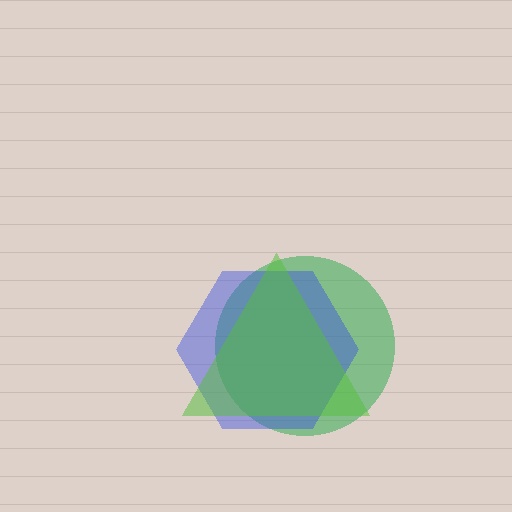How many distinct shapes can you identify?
There are 3 distinct shapes: a green circle, a blue hexagon, a lime triangle.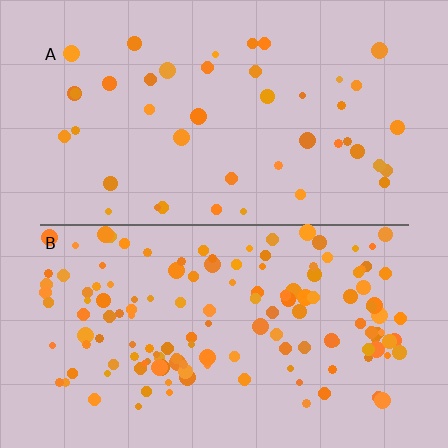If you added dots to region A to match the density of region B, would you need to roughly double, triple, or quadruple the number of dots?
Approximately triple.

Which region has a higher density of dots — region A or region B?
B (the bottom).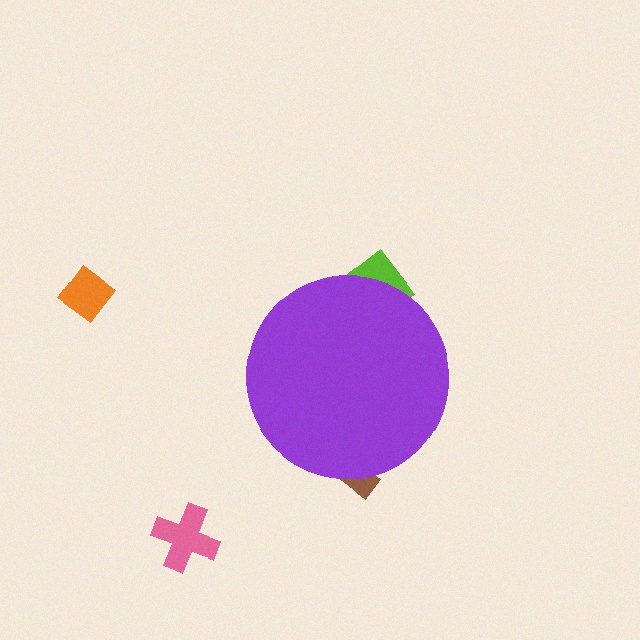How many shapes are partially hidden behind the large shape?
2 shapes are partially hidden.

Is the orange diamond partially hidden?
No, the orange diamond is fully visible.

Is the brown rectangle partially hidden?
Yes, the brown rectangle is partially hidden behind the purple circle.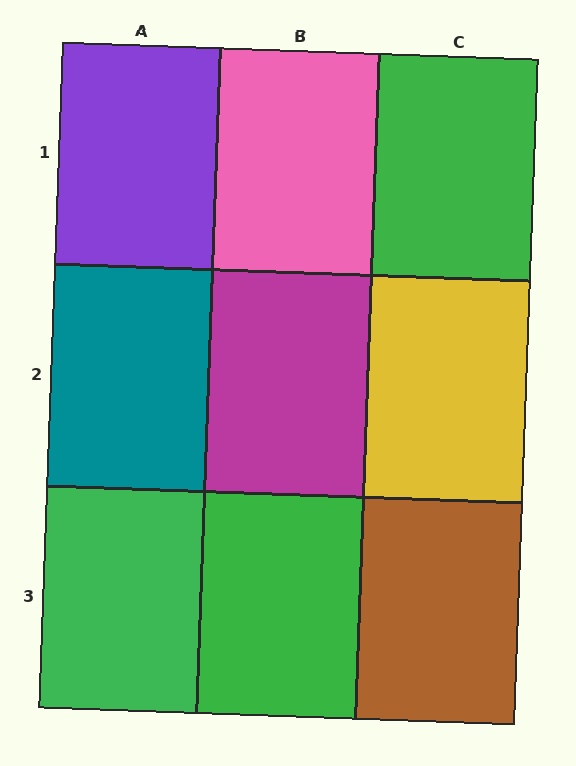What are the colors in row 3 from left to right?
Green, green, brown.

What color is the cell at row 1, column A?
Purple.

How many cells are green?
3 cells are green.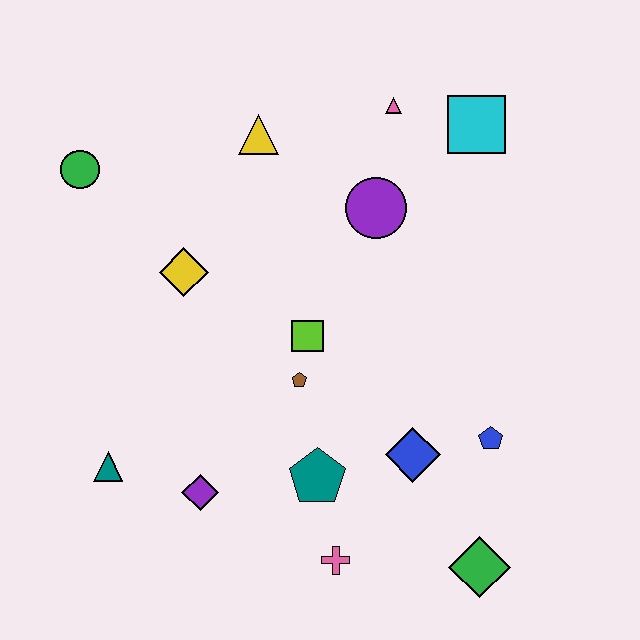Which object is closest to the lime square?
The brown pentagon is closest to the lime square.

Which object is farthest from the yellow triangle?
The green diamond is farthest from the yellow triangle.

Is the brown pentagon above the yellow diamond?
No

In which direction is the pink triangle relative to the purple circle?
The pink triangle is above the purple circle.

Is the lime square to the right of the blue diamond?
No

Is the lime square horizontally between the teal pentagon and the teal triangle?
Yes